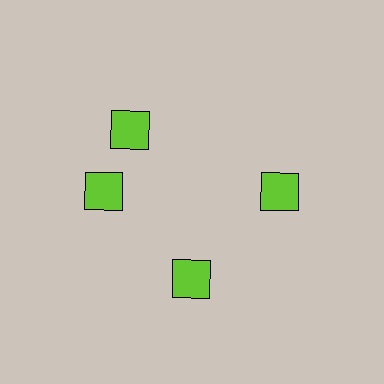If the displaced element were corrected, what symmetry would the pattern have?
It would have 4-fold rotational symmetry — the pattern would map onto itself every 90 degrees.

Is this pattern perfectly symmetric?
No. The 4 lime squares are arranged in a ring, but one element near the 12 o'clock position is rotated out of alignment along the ring, breaking the 4-fold rotational symmetry.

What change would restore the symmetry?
The symmetry would be restored by rotating it back into even spacing with its neighbors so that all 4 squares sit at equal angles and equal distance from the center.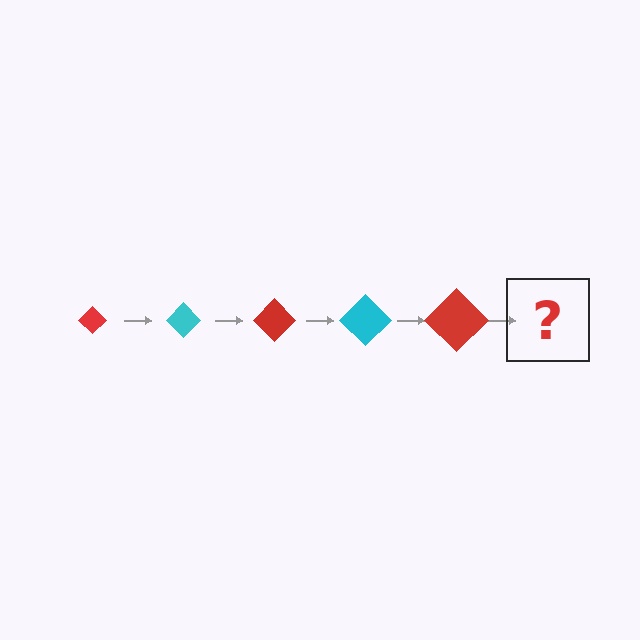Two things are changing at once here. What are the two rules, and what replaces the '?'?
The two rules are that the diamond grows larger each step and the color cycles through red and cyan. The '?' should be a cyan diamond, larger than the previous one.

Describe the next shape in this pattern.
It should be a cyan diamond, larger than the previous one.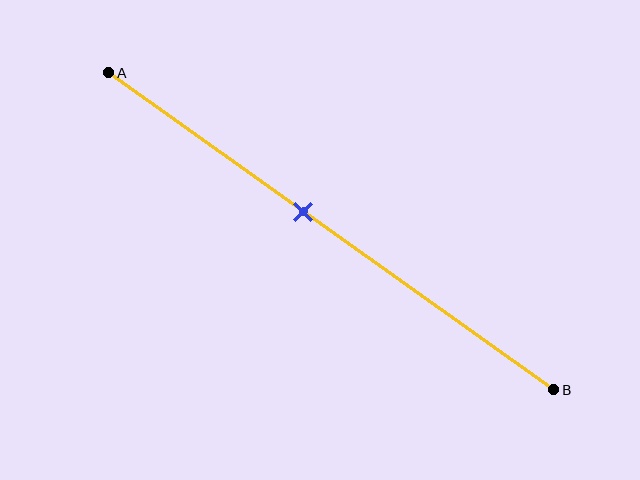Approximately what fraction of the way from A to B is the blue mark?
The blue mark is approximately 45% of the way from A to B.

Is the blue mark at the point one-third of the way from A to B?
No, the mark is at about 45% from A, not at the 33% one-third point.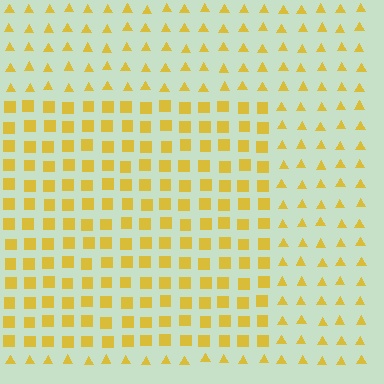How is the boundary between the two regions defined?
The boundary is defined by a change in element shape: squares inside vs. triangles outside. All elements share the same color and spacing.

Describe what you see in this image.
The image is filled with small yellow elements arranged in a uniform grid. A rectangle-shaped region contains squares, while the surrounding area contains triangles. The boundary is defined purely by the change in element shape.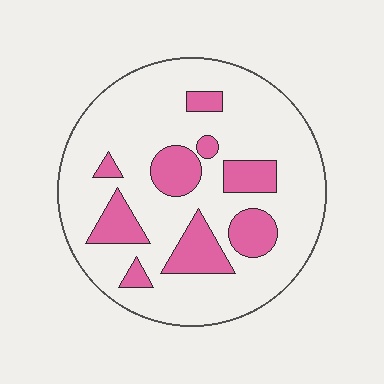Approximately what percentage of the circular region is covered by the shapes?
Approximately 20%.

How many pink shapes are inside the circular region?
9.